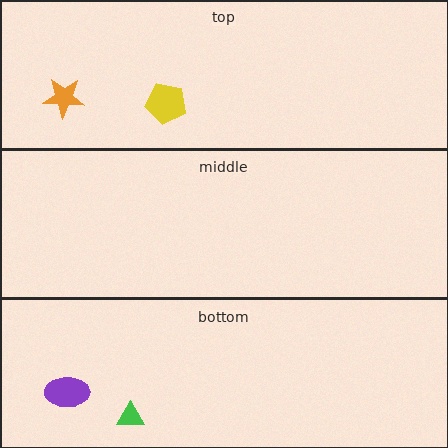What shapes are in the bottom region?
The green triangle, the purple ellipse.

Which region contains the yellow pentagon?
The top region.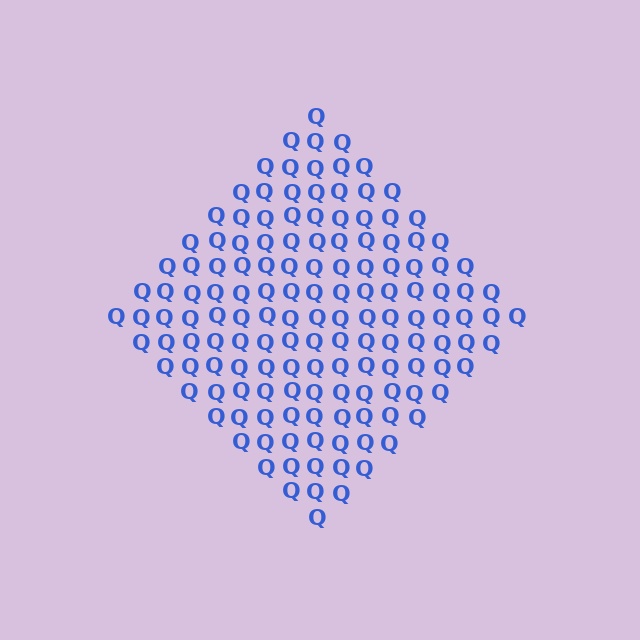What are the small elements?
The small elements are letter Q's.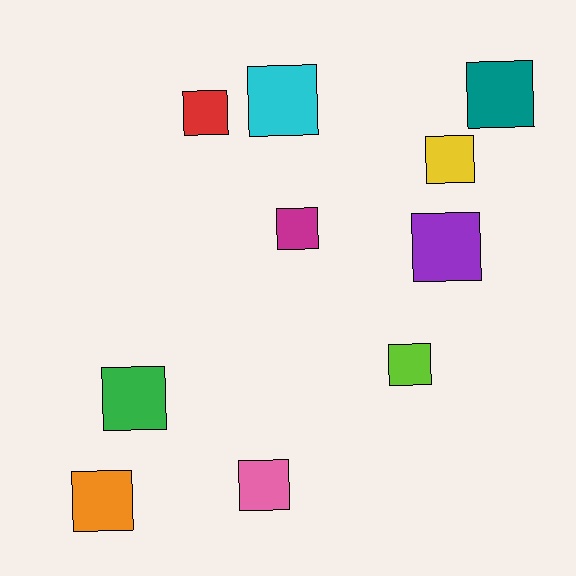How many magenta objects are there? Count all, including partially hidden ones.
There is 1 magenta object.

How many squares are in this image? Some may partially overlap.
There are 10 squares.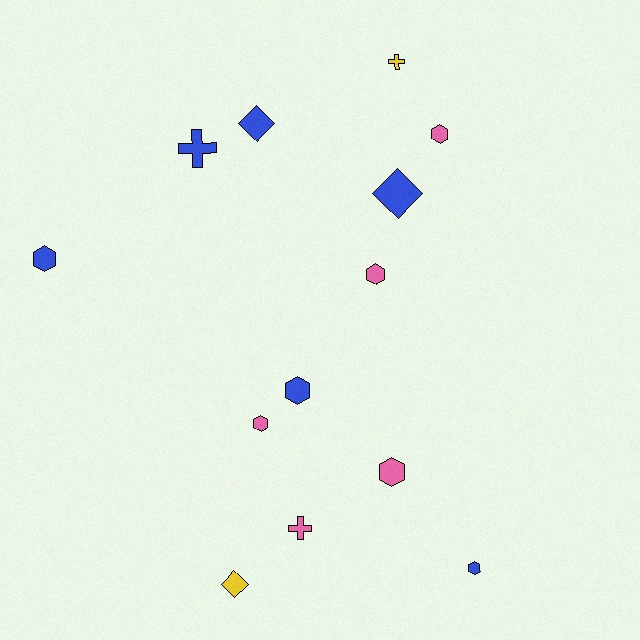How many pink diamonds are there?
There are no pink diamonds.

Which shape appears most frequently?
Hexagon, with 7 objects.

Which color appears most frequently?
Blue, with 6 objects.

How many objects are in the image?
There are 13 objects.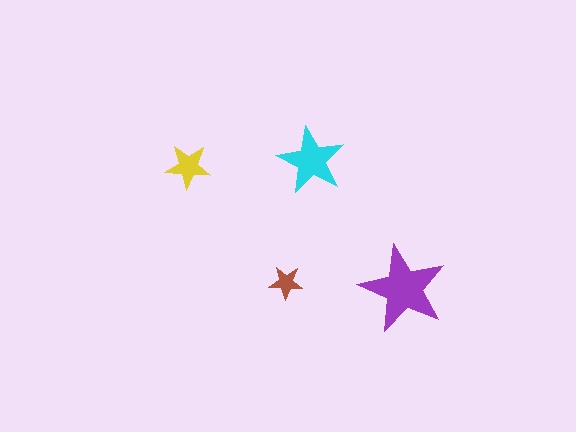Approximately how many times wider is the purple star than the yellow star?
About 2 times wider.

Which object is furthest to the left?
The yellow star is leftmost.